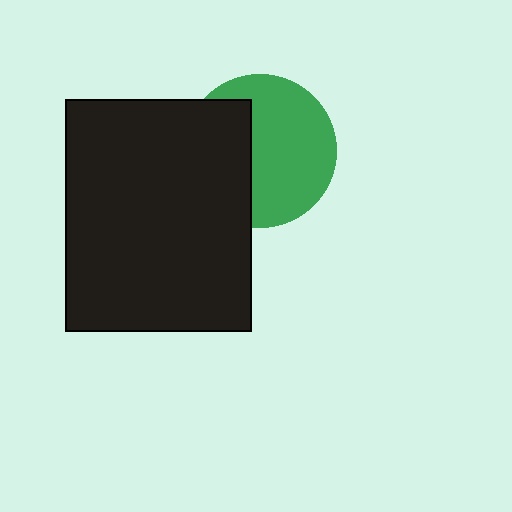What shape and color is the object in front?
The object in front is a black rectangle.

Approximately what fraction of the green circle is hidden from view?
Roughly 39% of the green circle is hidden behind the black rectangle.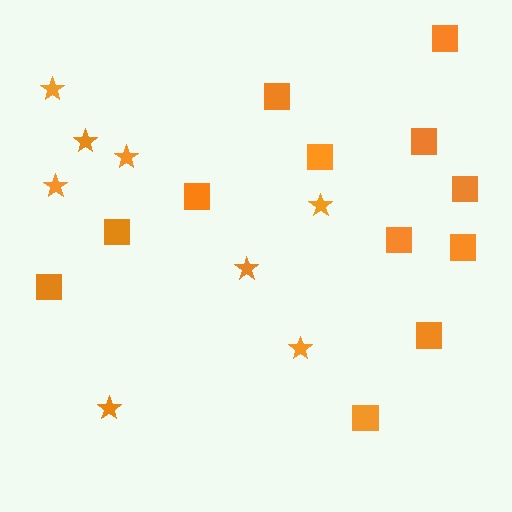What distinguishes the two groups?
There are 2 groups: one group of squares (12) and one group of stars (8).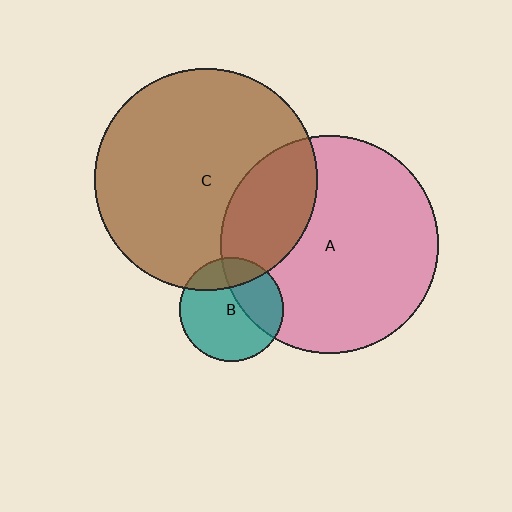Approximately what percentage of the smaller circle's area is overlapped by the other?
Approximately 35%.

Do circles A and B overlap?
Yes.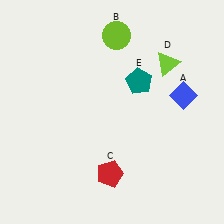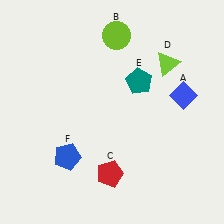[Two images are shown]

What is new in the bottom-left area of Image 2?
A blue pentagon (F) was added in the bottom-left area of Image 2.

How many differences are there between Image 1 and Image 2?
There is 1 difference between the two images.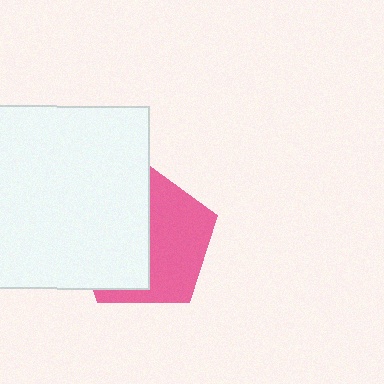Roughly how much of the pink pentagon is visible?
About half of it is visible (roughly 49%).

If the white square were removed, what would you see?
You would see the complete pink pentagon.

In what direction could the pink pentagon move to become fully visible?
The pink pentagon could move right. That would shift it out from behind the white square entirely.